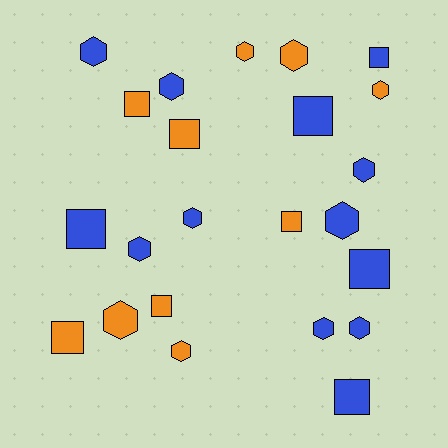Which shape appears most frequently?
Hexagon, with 13 objects.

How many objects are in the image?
There are 23 objects.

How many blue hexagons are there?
There are 8 blue hexagons.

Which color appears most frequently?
Blue, with 13 objects.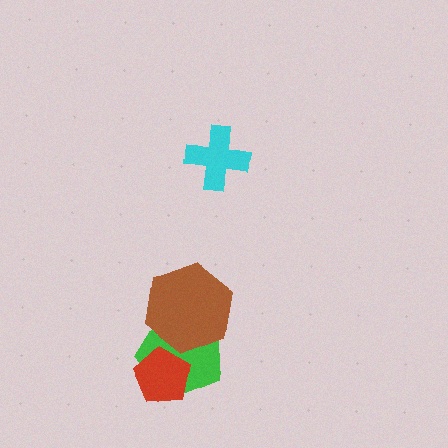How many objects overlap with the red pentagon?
1 object overlaps with the red pentagon.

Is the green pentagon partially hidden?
Yes, it is partially covered by another shape.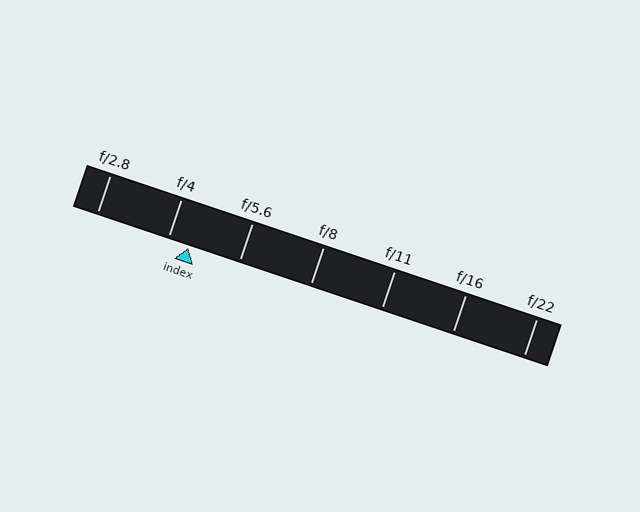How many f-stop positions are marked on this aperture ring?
There are 7 f-stop positions marked.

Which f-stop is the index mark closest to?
The index mark is closest to f/4.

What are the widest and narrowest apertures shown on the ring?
The widest aperture shown is f/2.8 and the narrowest is f/22.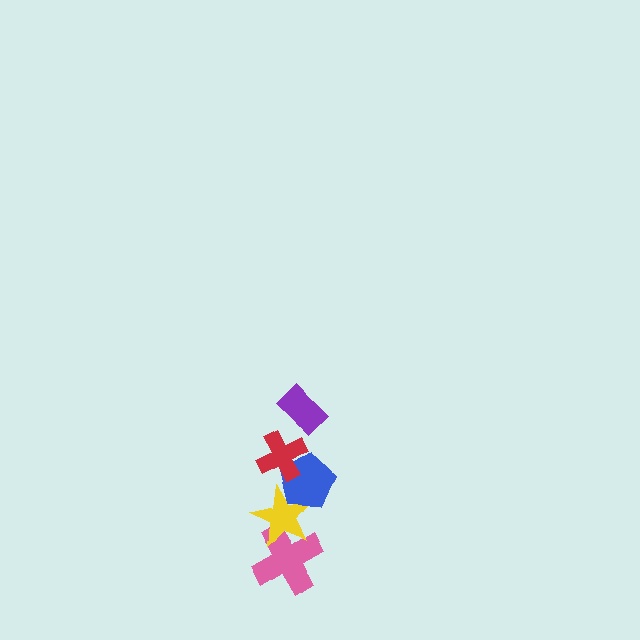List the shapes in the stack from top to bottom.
From top to bottom: the purple rectangle, the red cross, the blue pentagon, the yellow star, the pink cross.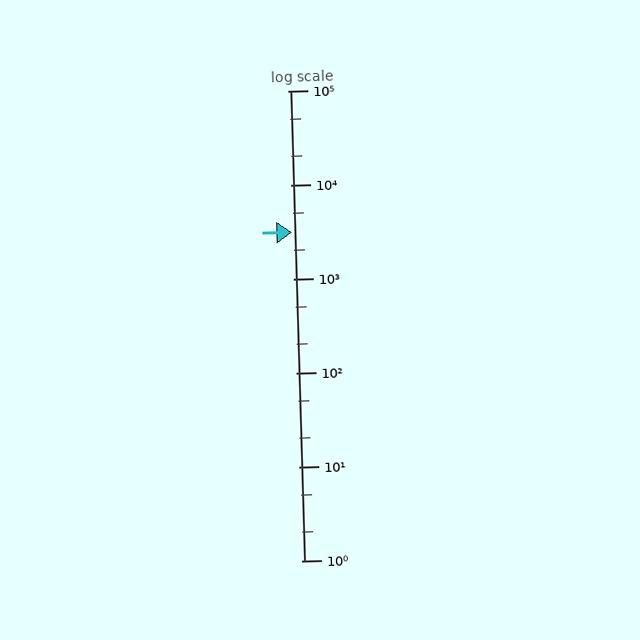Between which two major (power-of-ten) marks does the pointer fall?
The pointer is between 1000 and 10000.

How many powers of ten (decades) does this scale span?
The scale spans 5 decades, from 1 to 100000.